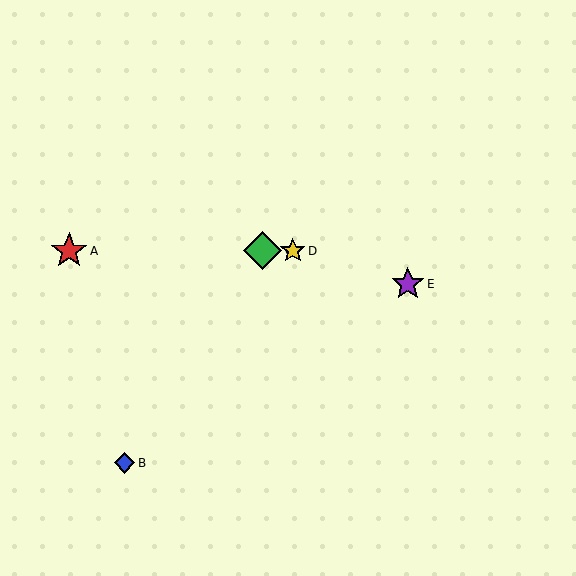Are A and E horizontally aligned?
No, A is at y≈251 and E is at y≈284.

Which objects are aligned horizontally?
Objects A, C, D are aligned horizontally.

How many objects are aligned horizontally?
3 objects (A, C, D) are aligned horizontally.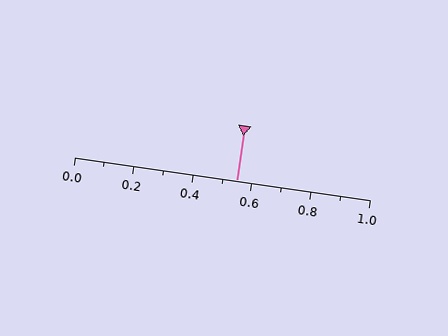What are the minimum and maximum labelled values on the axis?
The axis runs from 0.0 to 1.0.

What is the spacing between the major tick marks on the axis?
The major ticks are spaced 0.2 apart.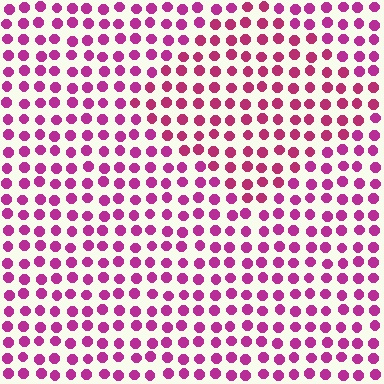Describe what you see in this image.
The image is filled with small magenta elements in a uniform arrangement. A diamond-shaped region is visible where the elements are tinted to a slightly different hue, forming a subtle color boundary.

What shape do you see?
I see a diamond.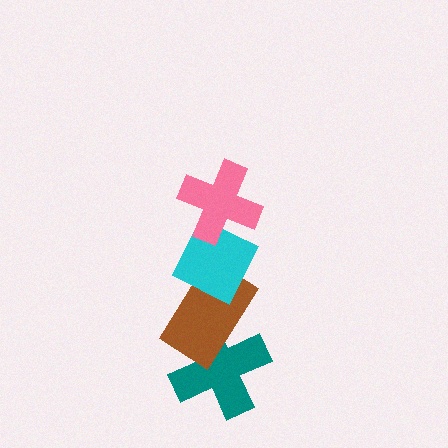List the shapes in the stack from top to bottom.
From top to bottom: the pink cross, the cyan diamond, the brown rectangle, the teal cross.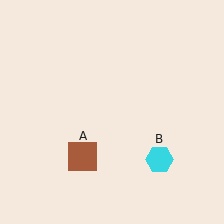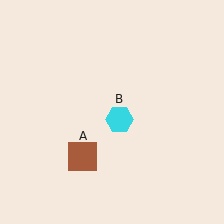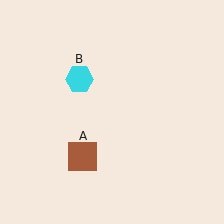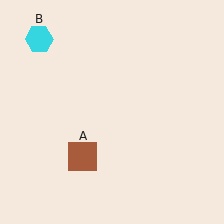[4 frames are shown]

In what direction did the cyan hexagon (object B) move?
The cyan hexagon (object B) moved up and to the left.